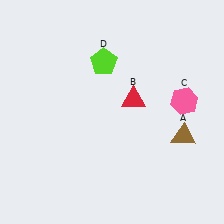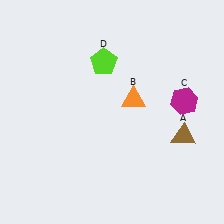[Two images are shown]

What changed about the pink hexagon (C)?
In Image 1, C is pink. In Image 2, it changed to magenta.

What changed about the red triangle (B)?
In Image 1, B is red. In Image 2, it changed to orange.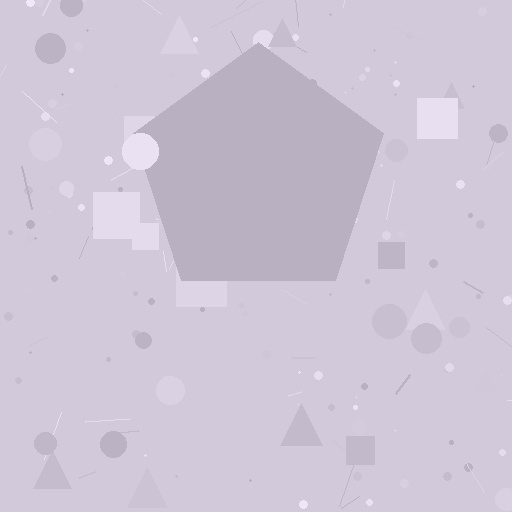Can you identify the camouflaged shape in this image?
The camouflaged shape is a pentagon.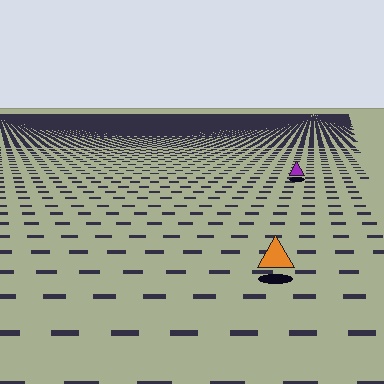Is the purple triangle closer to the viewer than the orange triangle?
No. The orange triangle is closer — you can tell from the texture gradient: the ground texture is coarser near it.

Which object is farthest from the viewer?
The purple triangle is farthest from the viewer. It appears smaller and the ground texture around it is denser.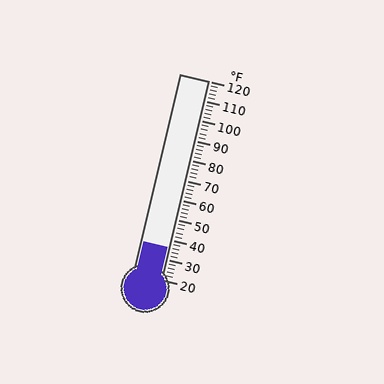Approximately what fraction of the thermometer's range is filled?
The thermometer is filled to approximately 15% of its range.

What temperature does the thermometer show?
The thermometer shows approximately 36°F.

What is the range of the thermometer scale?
The thermometer scale ranges from 20°F to 120°F.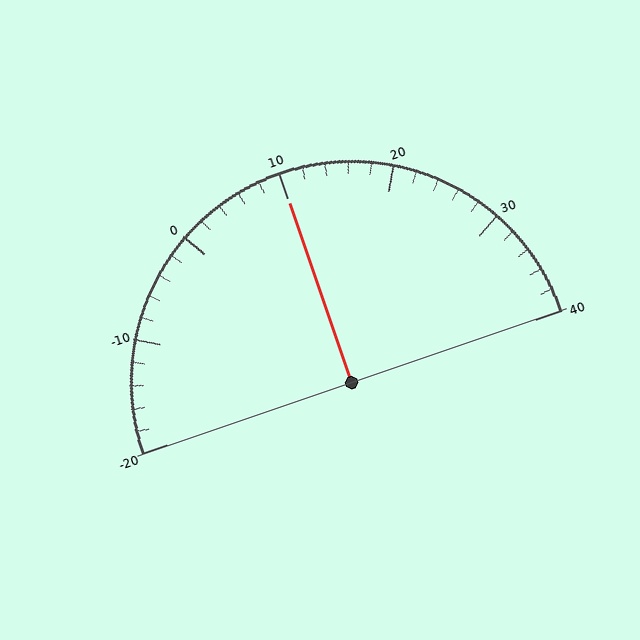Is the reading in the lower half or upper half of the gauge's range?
The reading is in the upper half of the range (-20 to 40).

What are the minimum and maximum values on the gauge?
The gauge ranges from -20 to 40.